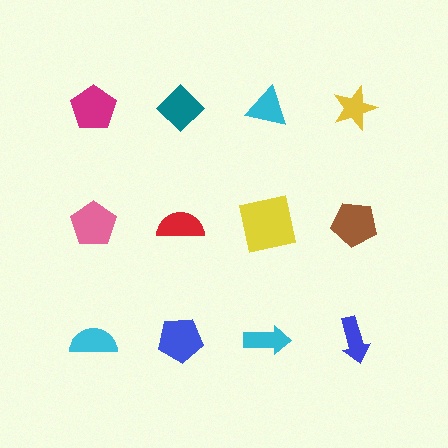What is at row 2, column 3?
A yellow square.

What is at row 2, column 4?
A brown pentagon.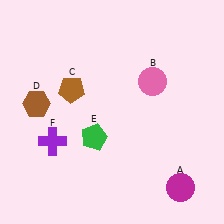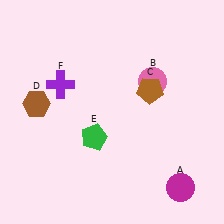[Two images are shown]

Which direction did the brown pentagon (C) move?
The brown pentagon (C) moved right.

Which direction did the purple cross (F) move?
The purple cross (F) moved up.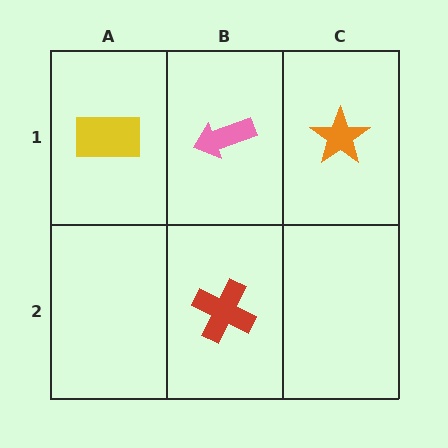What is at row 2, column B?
A red cross.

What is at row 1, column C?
An orange star.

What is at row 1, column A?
A yellow rectangle.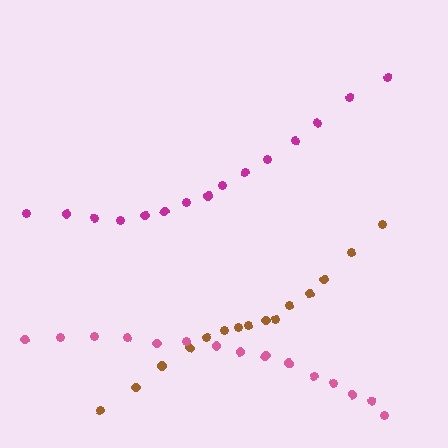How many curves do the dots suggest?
There are 3 distinct paths.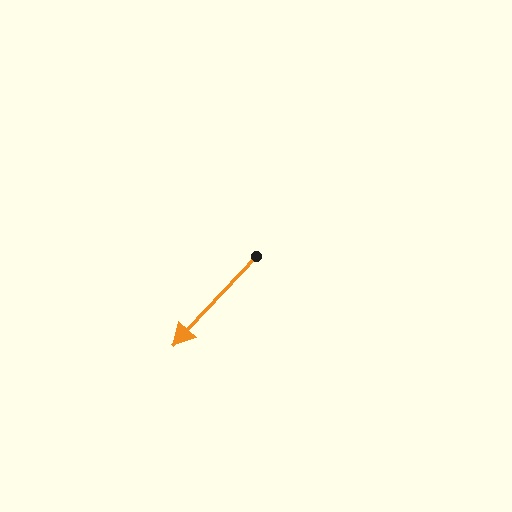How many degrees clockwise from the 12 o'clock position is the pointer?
Approximately 223 degrees.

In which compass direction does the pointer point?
Southwest.